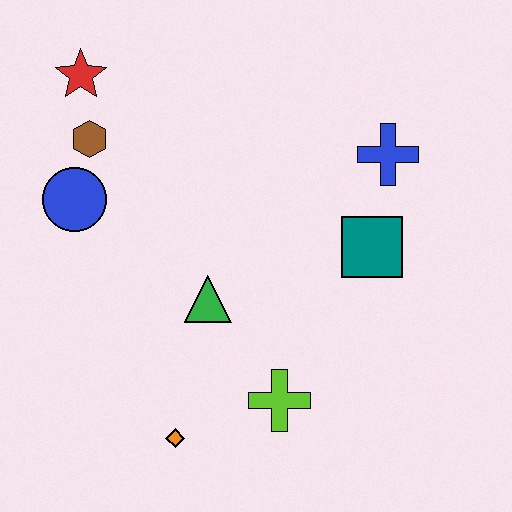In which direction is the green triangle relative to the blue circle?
The green triangle is to the right of the blue circle.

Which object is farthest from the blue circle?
The blue cross is farthest from the blue circle.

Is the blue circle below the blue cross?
Yes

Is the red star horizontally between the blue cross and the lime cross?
No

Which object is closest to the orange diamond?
The lime cross is closest to the orange diamond.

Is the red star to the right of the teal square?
No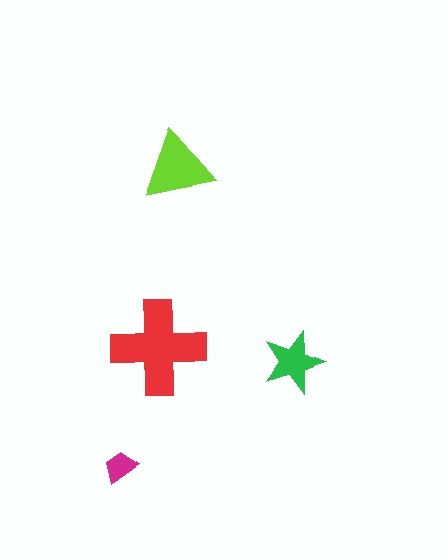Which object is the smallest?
The magenta trapezoid.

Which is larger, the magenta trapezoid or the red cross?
The red cross.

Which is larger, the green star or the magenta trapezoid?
The green star.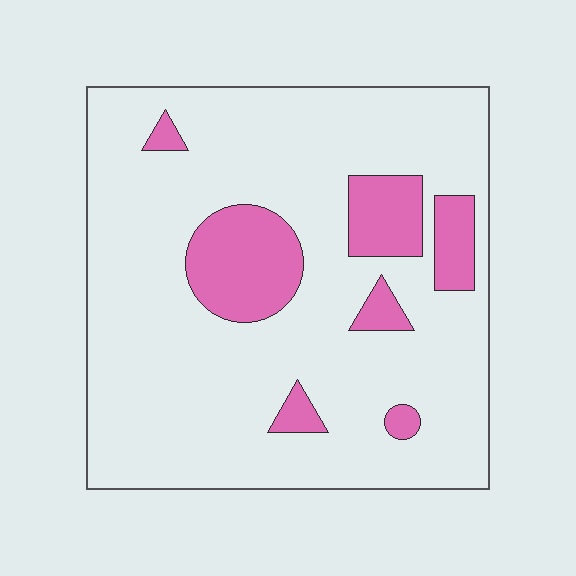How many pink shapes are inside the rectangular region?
7.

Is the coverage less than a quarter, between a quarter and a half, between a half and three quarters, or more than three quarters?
Less than a quarter.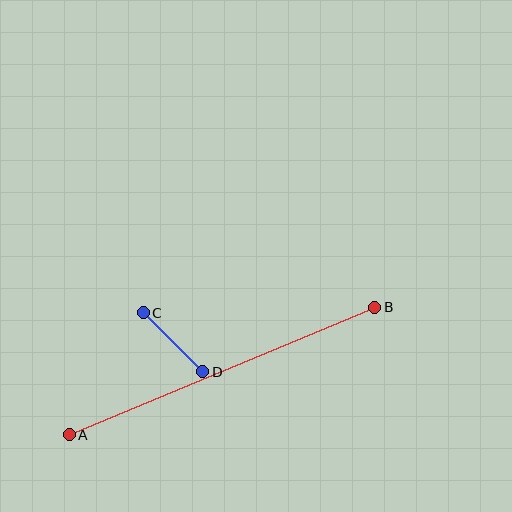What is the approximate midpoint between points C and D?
The midpoint is at approximately (173, 342) pixels.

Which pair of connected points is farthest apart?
Points A and B are farthest apart.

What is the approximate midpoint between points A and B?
The midpoint is at approximately (222, 371) pixels.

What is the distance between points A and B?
The distance is approximately 331 pixels.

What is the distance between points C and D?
The distance is approximately 84 pixels.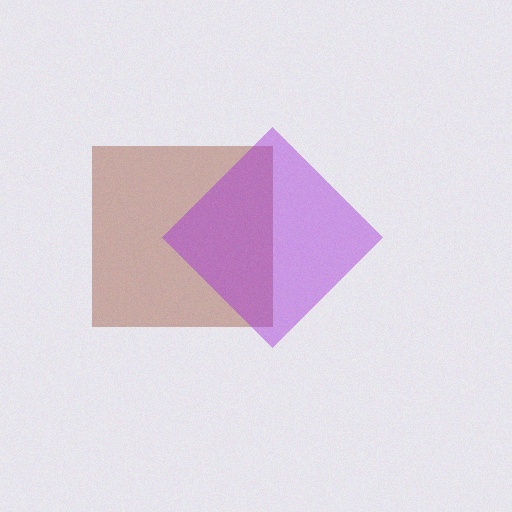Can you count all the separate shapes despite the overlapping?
Yes, there are 2 separate shapes.